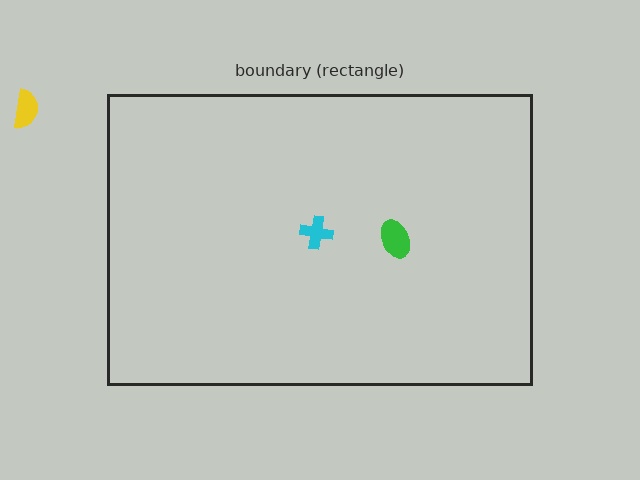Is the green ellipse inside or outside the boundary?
Inside.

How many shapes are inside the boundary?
2 inside, 1 outside.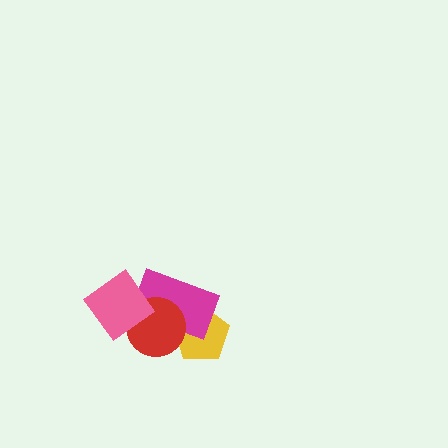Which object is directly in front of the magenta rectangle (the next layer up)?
The red circle is directly in front of the magenta rectangle.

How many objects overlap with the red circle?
3 objects overlap with the red circle.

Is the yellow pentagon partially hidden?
Yes, it is partially covered by another shape.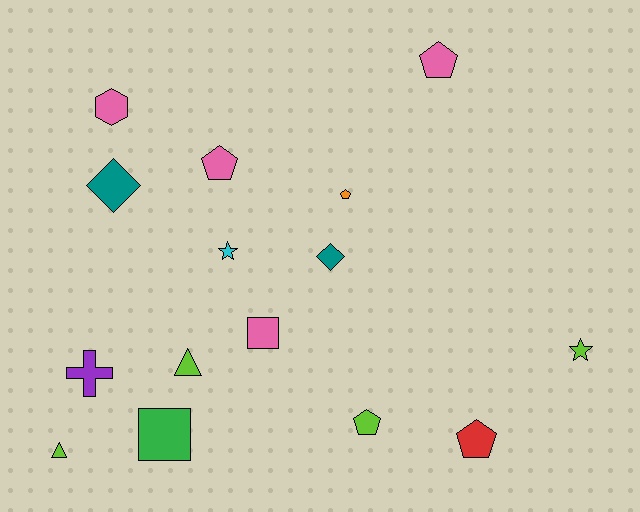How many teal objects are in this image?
There are 2 teal objects.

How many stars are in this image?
There are 2 stars.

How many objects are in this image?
There are 15 objects.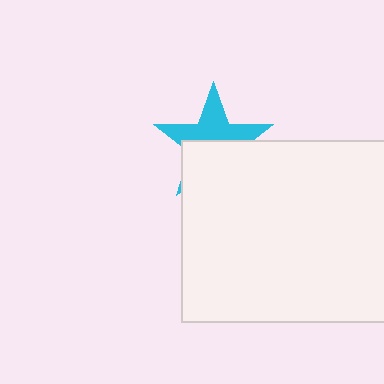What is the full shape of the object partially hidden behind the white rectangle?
The partially hidden object is a cyan star.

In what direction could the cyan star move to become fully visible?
The cyan star could move up. That would shift it out from behind the white rectangle entirely.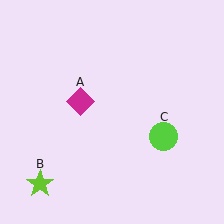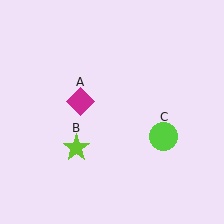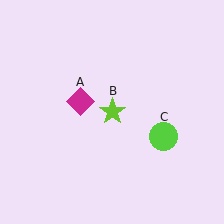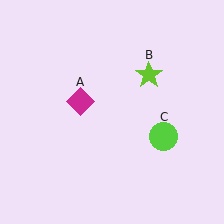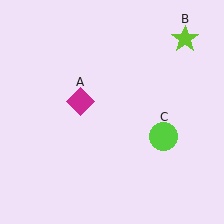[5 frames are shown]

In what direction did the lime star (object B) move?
The lime star (object B) moved up and to the right.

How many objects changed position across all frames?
1 object changed position: lime star (object B).